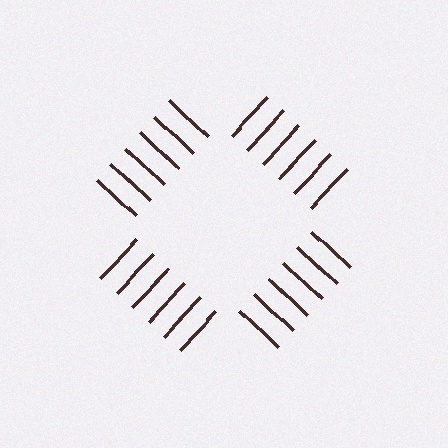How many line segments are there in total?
24 — 6 along each of the 4 edges.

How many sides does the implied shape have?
4 sides — the line-ends trace a square.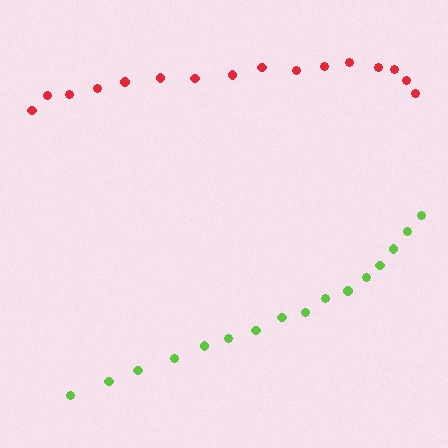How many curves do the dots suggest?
There are 2 distinct paths.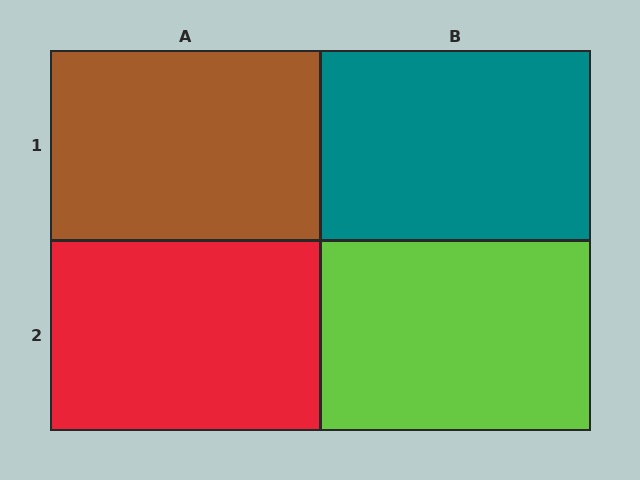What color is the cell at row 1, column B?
Teal.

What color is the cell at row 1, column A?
Brown.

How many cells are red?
1 cell is red.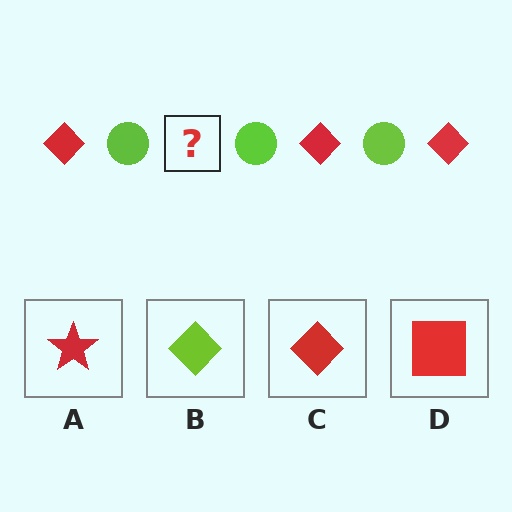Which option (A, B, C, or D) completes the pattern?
C.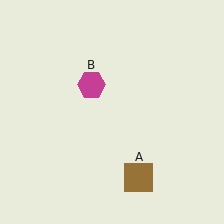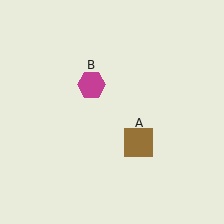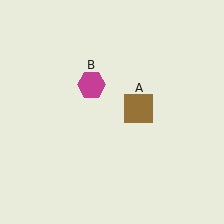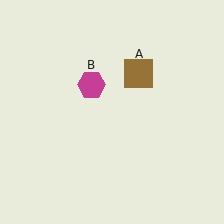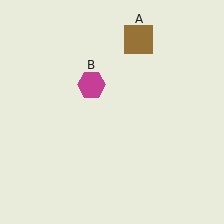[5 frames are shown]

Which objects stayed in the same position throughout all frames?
Magenta hexagon (object B) remained stationary.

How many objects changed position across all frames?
1 object changed position: brown square (object A).